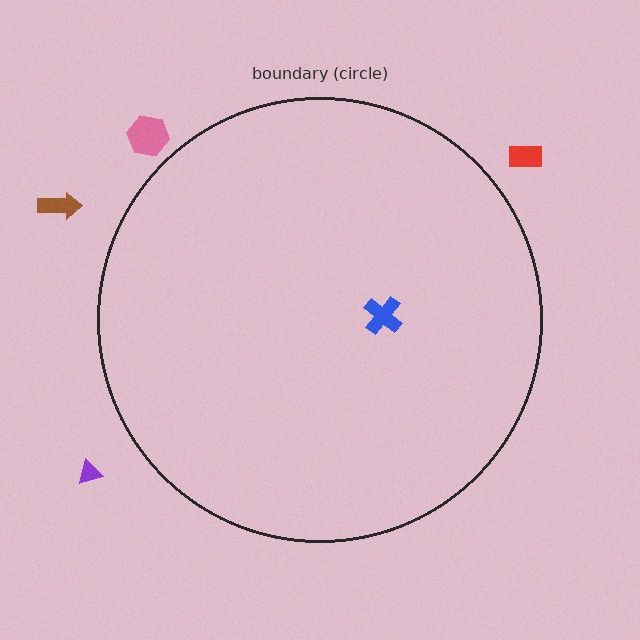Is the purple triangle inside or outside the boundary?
Outside.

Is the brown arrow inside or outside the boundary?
Outside.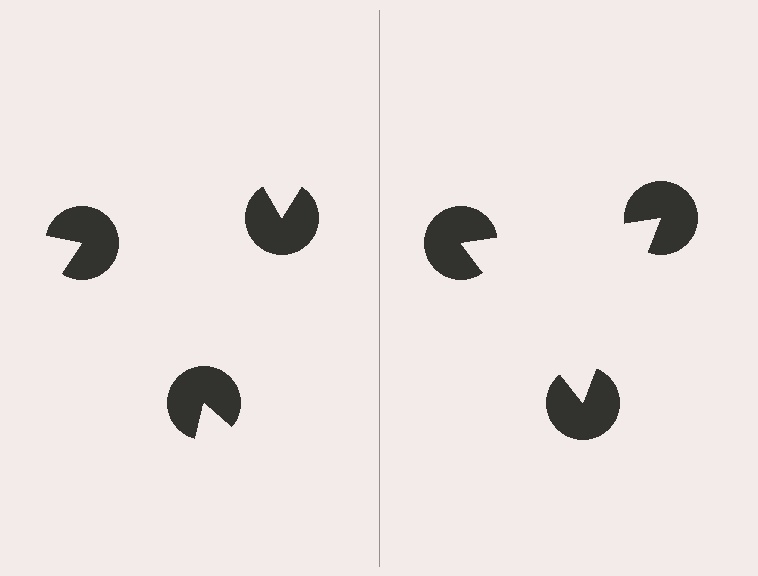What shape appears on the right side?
An illusory triangle.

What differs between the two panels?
The pac-man discs are positioned identically on both sides; only the wedge orientations differ. On the right they align to a triangle; on the left they are misaligned.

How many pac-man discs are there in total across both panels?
6 — 3 on each side.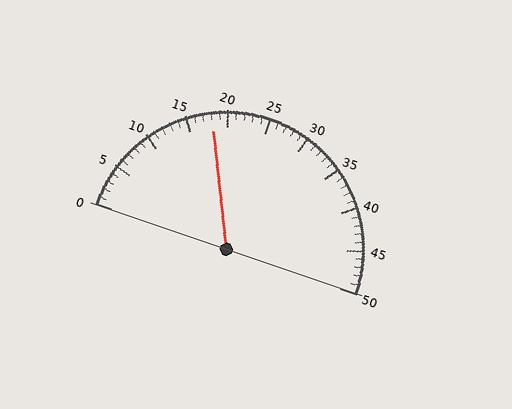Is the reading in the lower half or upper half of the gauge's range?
The reading is in the lower half of the range (0 to 50).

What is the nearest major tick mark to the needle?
The nearest major tick mark is 20.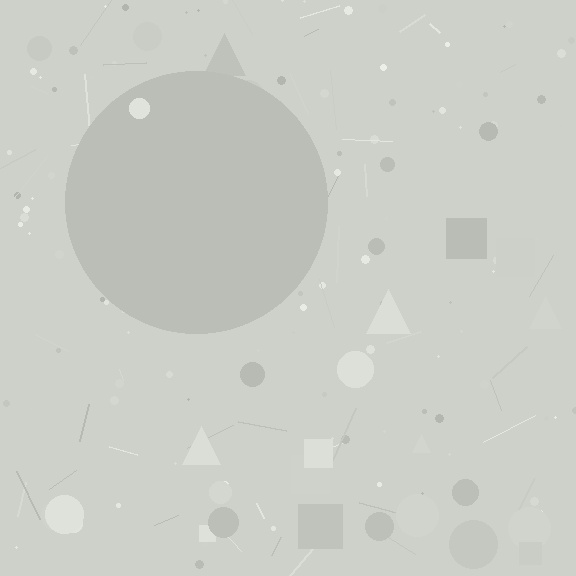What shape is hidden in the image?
A circle is hidden in the image.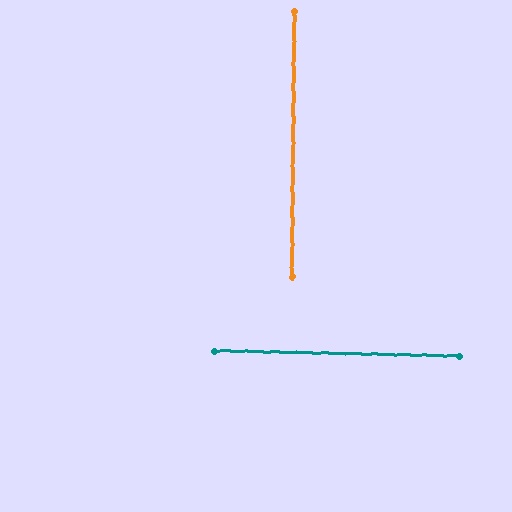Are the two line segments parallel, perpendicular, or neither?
Perpendicular — they meet at approximately 89°.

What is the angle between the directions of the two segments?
Approximately 89 degrees.